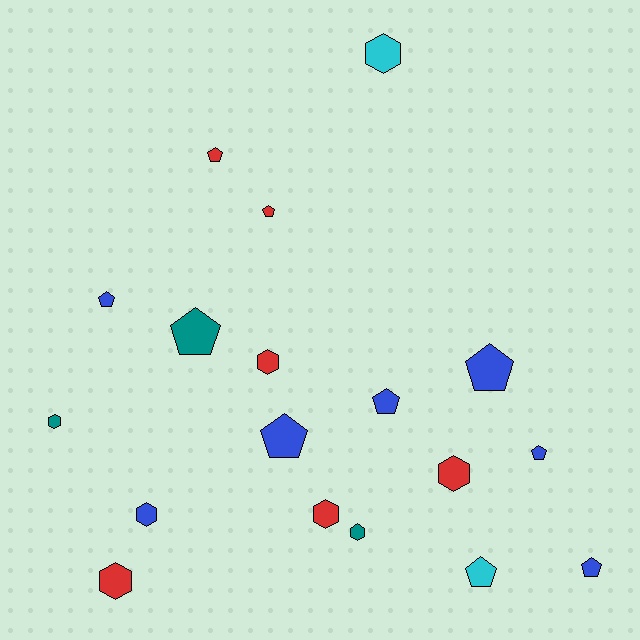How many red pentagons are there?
There are 2 red pentagons.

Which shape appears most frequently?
Pentagon, with 10 objects.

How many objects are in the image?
There are 18 objects.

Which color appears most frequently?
Blue, with 7 objects.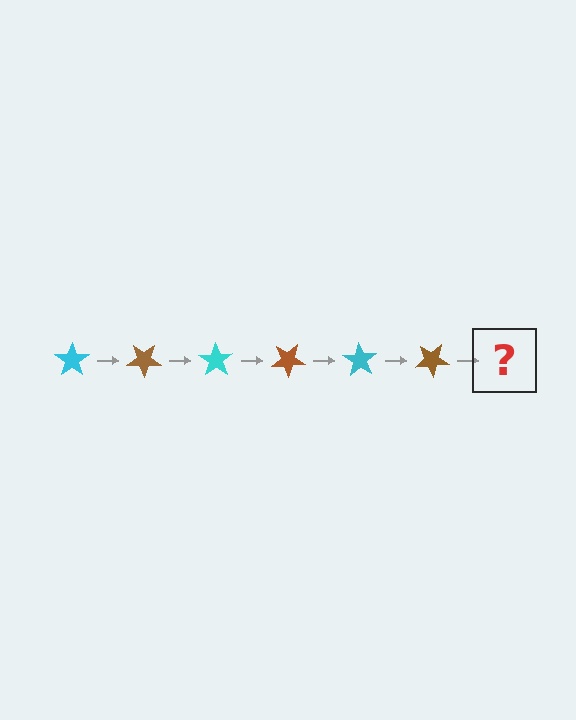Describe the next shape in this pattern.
It should be a cyan star, rotated 210 degrees from the start.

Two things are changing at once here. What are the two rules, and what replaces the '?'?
The two rules are that it rotates 35 degrees each step and the color cycles through cyan and brown. The '?' should be a cyan star, rotated 210 degrees from the start.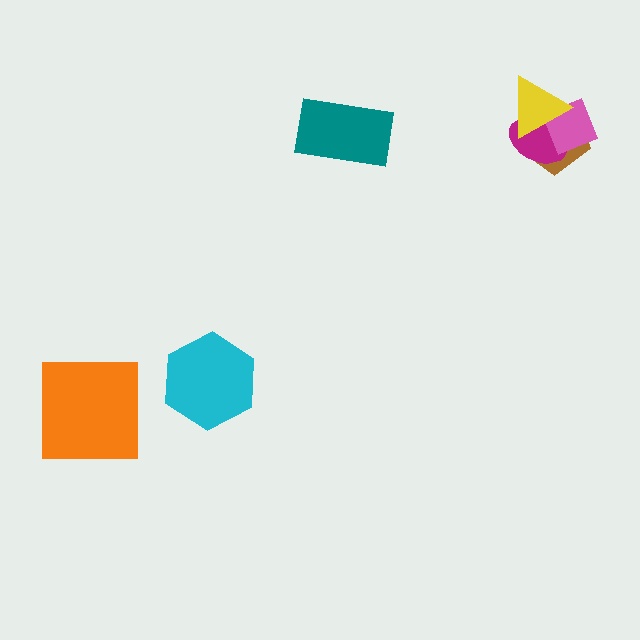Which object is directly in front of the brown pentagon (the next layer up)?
The magenta ellipse is directly in front of the brown pentagon.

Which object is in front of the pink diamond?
The yellow triangle is in front of the pink diamond.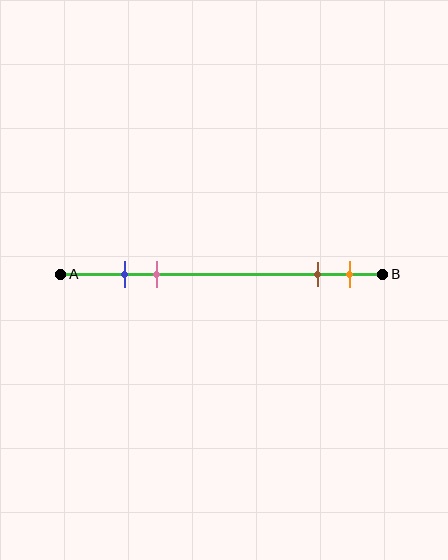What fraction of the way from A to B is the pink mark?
The pink mark is approximately 30% (0.3) of the way from A to B.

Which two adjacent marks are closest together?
The blue and pink marks are the closest adjacent pair.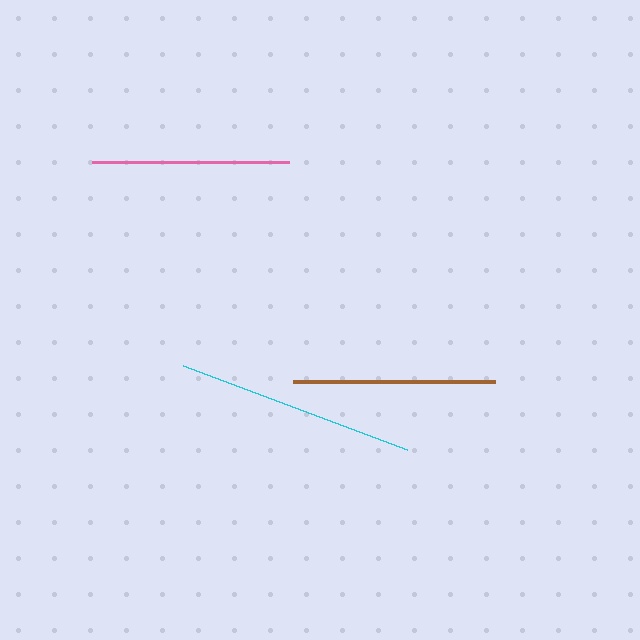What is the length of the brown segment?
The brown segment is approximately 203 pixels long.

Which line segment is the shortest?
The pink line is the shortest at approximately 197 pixels.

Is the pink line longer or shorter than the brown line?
The brown line is longer than the pink line.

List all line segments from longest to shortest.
From longest to shortest: cyan, brown, pink.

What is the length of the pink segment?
The pink segment is approximately 197 pixels long.